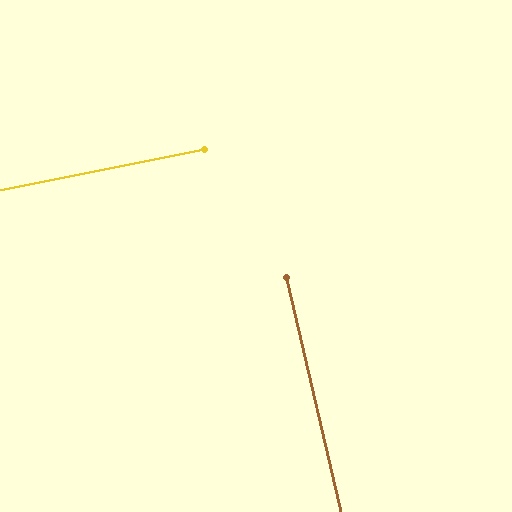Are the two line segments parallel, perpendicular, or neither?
Perpendicular — they meet at approximately 88°.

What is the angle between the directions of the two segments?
Approximately 88 degrees.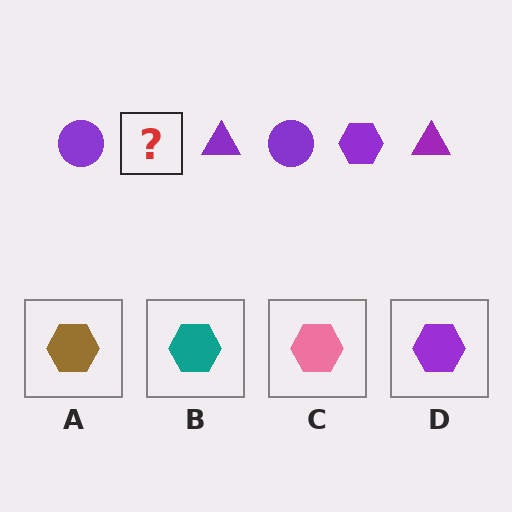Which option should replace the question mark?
Option D.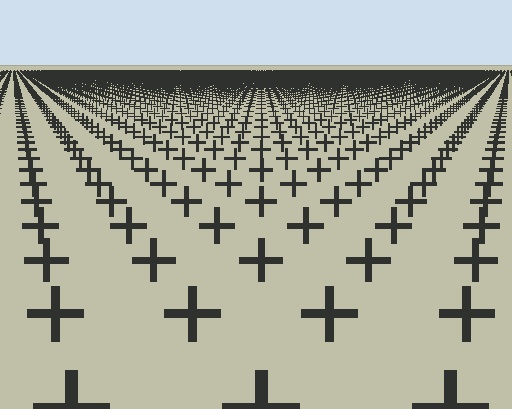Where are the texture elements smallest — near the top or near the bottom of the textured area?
Near the top.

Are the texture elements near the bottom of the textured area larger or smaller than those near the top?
Larger. Near the bottom, elements are closer to the viewer and appear at a bigger on-screen size.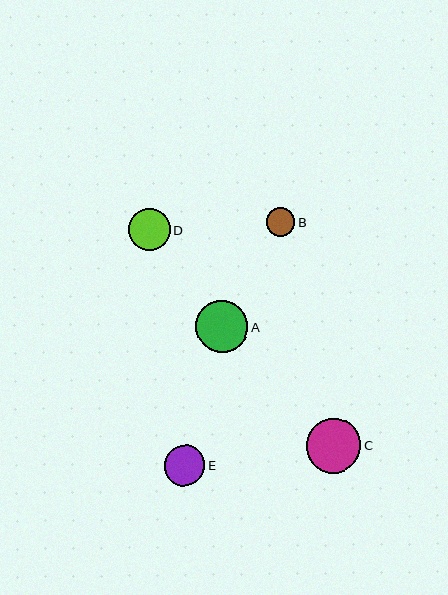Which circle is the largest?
Circle C is the largest with a size of approximately 55 pixels.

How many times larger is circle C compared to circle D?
Circle C is approximately 1.3 times the size of circle D.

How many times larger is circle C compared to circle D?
Circle C is approximately 1.3 times the size of circle D.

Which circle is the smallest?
Circle B is the smallest with a size of approximately 28 pixels.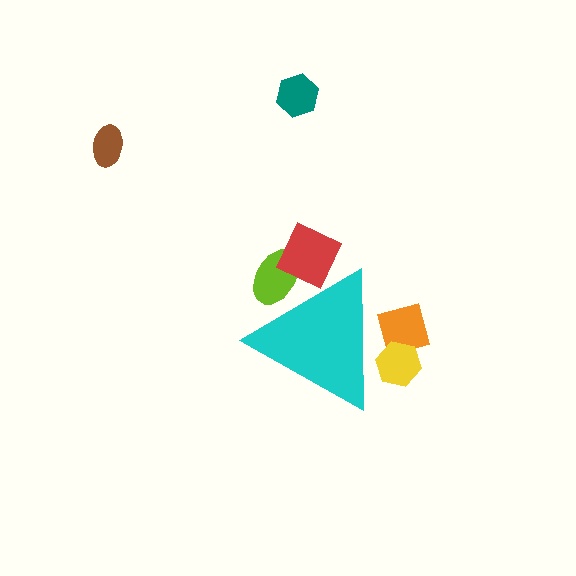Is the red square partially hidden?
Yes, the red square is partially hidden behind the cyan triangle.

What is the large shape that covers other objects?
A cyan triangle.